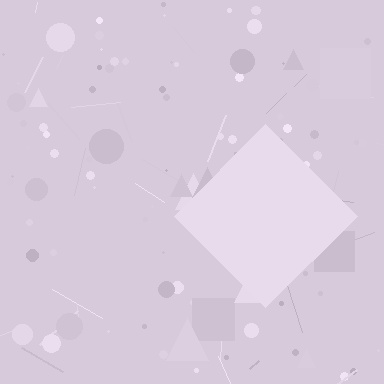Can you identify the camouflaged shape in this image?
The camouflaged shape is a diamond.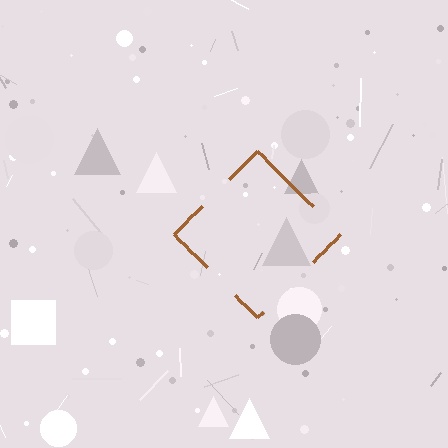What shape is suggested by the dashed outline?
The dashed outline suggests a diamond.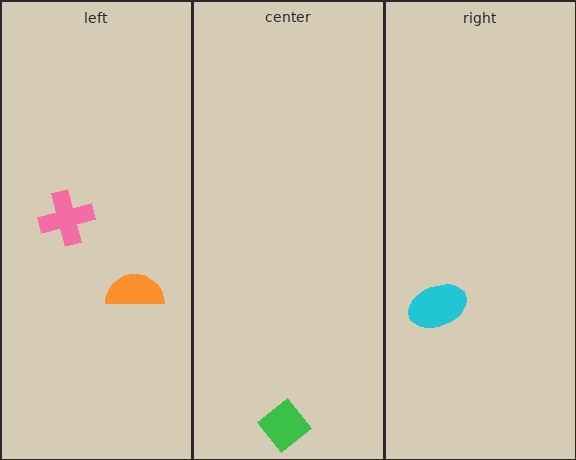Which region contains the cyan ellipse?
The right region.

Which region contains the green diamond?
The center region.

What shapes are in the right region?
The cyan ellipse.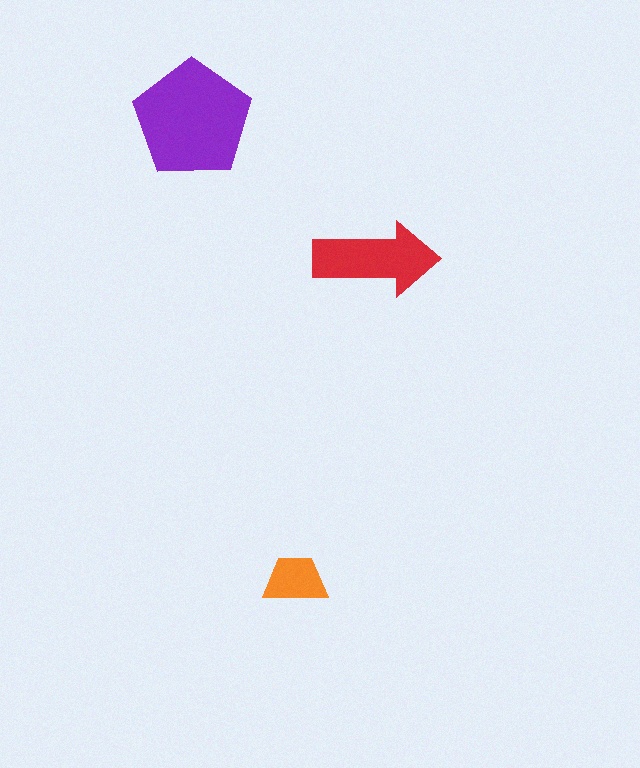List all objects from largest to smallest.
The purple pentagon, the red arrow, the orange trapezoid.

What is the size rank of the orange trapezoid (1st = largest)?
3rd.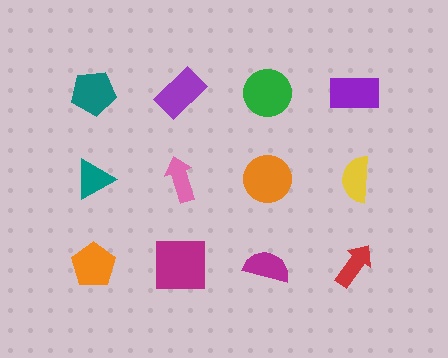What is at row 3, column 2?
A magenta square.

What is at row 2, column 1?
A teal triangle.